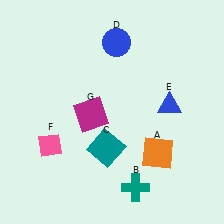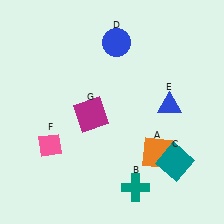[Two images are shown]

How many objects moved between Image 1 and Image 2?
1 object moved between the two images.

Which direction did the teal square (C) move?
The teal square (C) moved right.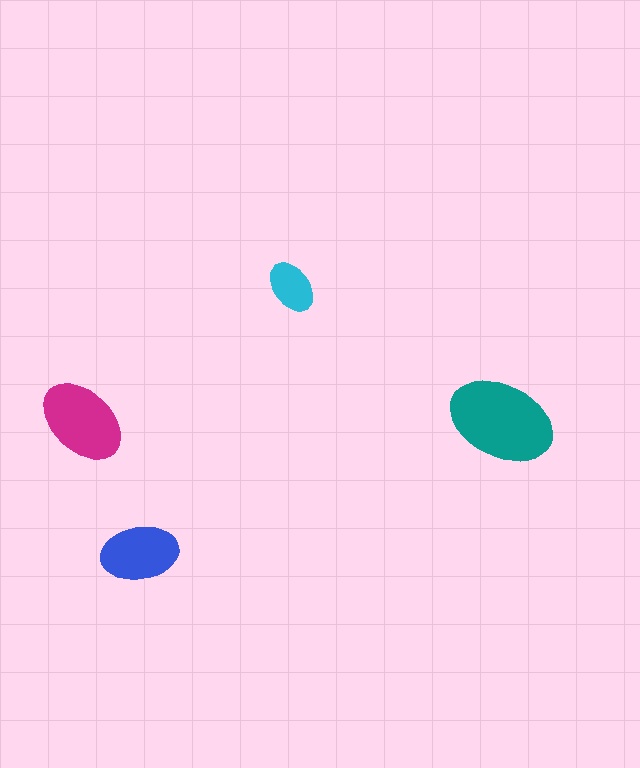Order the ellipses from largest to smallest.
the teal one, the magenta one, the blue one, the cyan one.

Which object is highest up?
The cyan ellipse is topmost.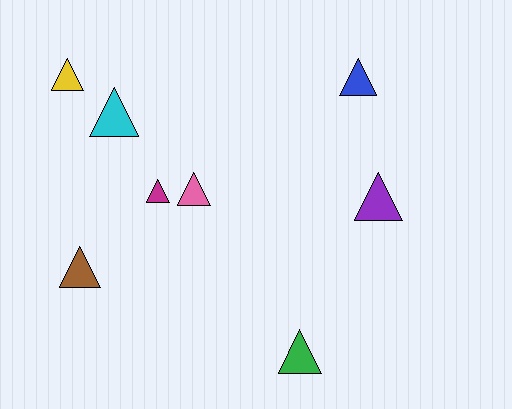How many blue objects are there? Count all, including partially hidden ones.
There is 1 blue object.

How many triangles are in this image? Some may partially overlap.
There are 8 triangles.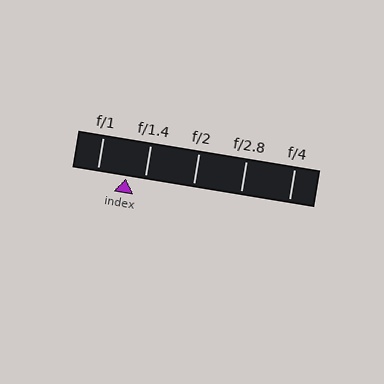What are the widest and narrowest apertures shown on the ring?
The widest aperture shown is f/1 and the narrowest is f/4.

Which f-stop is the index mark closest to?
The index mark is closest to f/1.4.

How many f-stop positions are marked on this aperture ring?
There are 5 f-stop positions marked.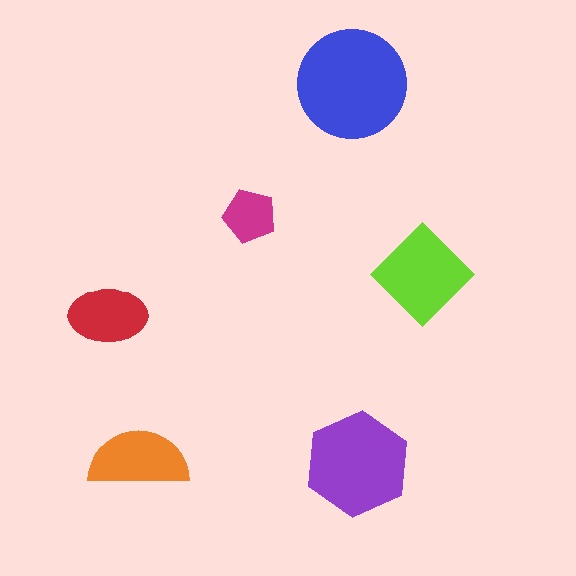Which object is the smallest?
The magenta pentagon.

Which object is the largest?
The blue circle.